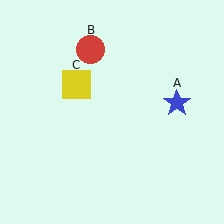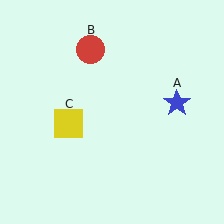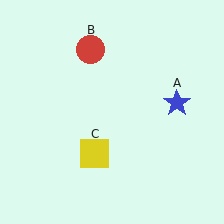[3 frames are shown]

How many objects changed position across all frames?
1 object changed position: yellow square (object C).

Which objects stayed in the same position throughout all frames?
Blue star (object A) and red circle (object B) remained stationary.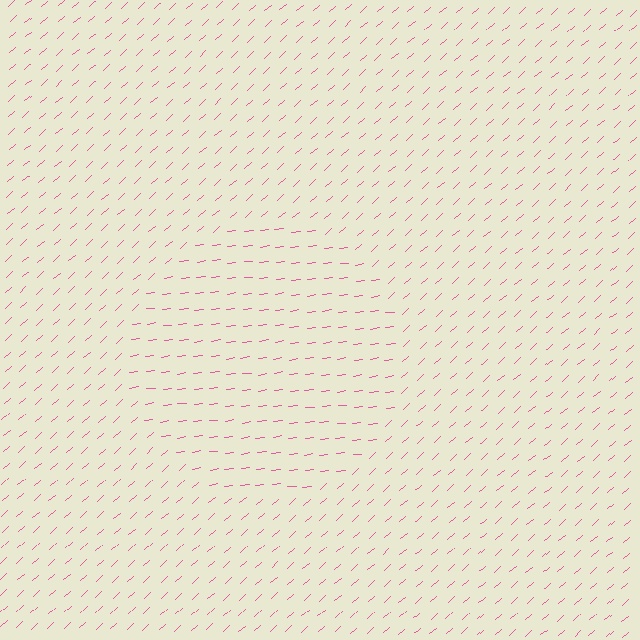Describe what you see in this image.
The image is filled with small pink line segments. A circle region in the image has lines oriented differently from the surrounding lines, creating a visible texture boundary.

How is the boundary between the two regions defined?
The boundary is defined purely by a change in line orientation (approximately 34 degrees difference). All lines are the same color and thickness.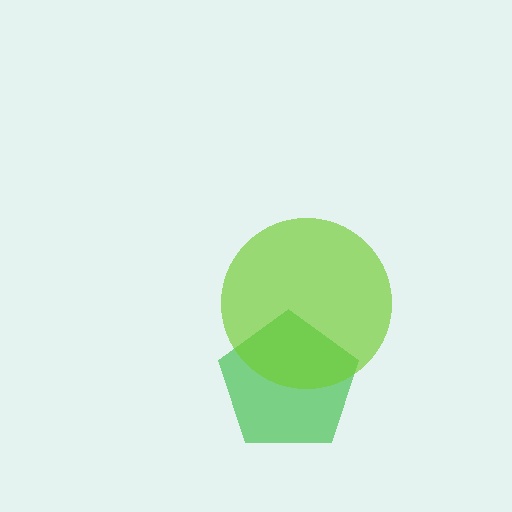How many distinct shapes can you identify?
There are 2 distinct shapes: a green pentagon, a lime circle.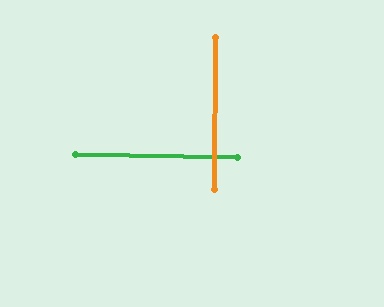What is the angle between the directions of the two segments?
Approximately 90 degrees.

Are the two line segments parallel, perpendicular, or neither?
Perpendicular — they meet at approximately 90°.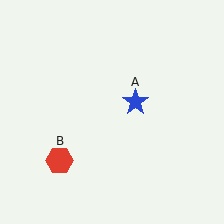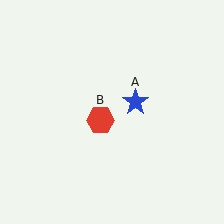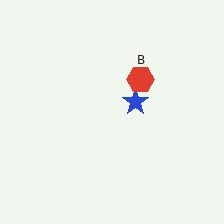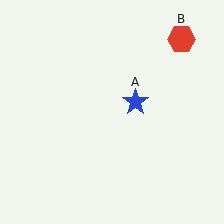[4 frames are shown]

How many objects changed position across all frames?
1 object changed position: red hexagon (object B).